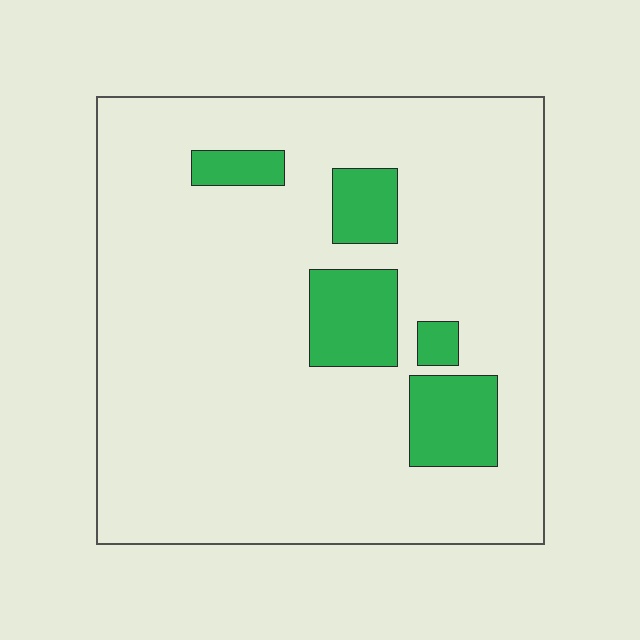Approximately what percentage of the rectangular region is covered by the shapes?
Approximately 15%.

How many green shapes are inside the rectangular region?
5.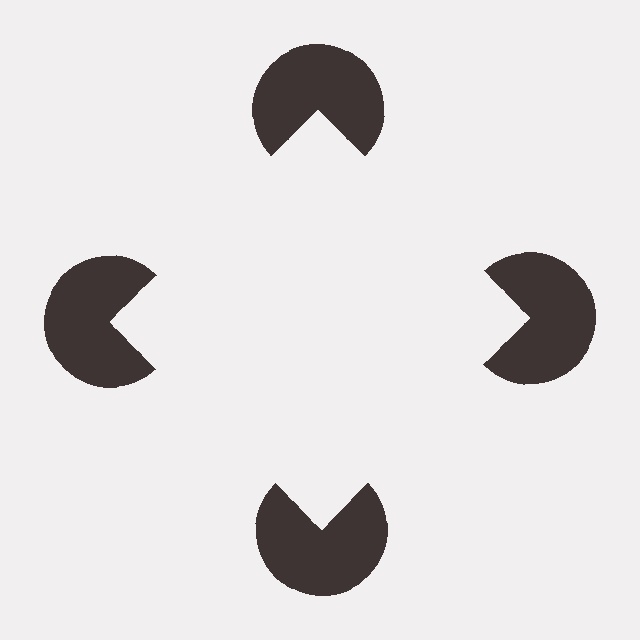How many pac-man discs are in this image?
There are 4 — one at each vertex of the illusory square.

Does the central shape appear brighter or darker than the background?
It typically appears slightly brighter than the background, even though no actual brightness change is drawn.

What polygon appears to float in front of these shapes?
An illusory square — its edges are inferred from the aligned wedge cuts in the pac-man discs, not physically drawn.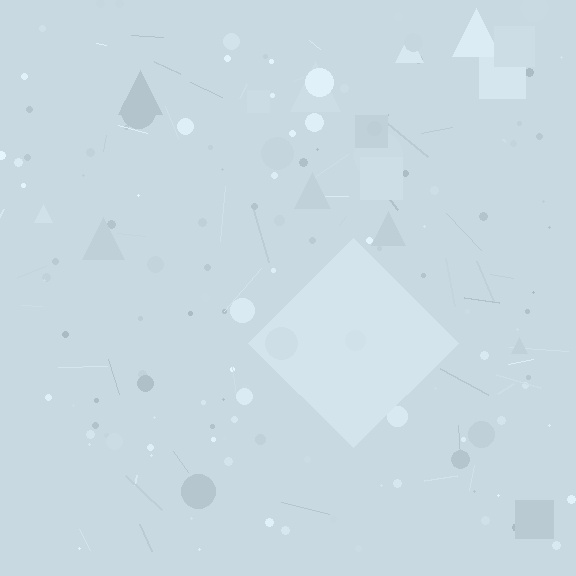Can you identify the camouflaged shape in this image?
The camouflaged shape is a diamond.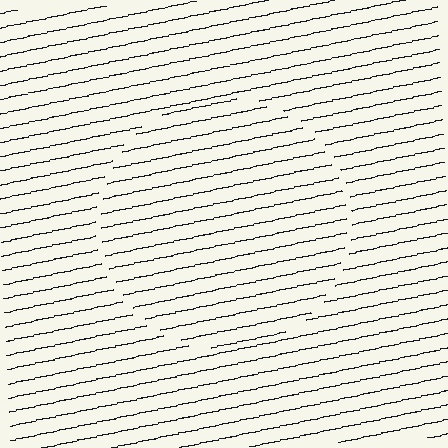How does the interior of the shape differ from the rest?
The interior of the shape contains the same grating, shifted by half a period — the contour is defined by the phase discontinuity where line-ends from the inner and outer gratings abut.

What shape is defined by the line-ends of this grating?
An illusory circle. The interior of the shape contains the same grating, shifted by half a period — the contour is defined by the phase discontinuity where line-ends from the inner and outer gratings abut.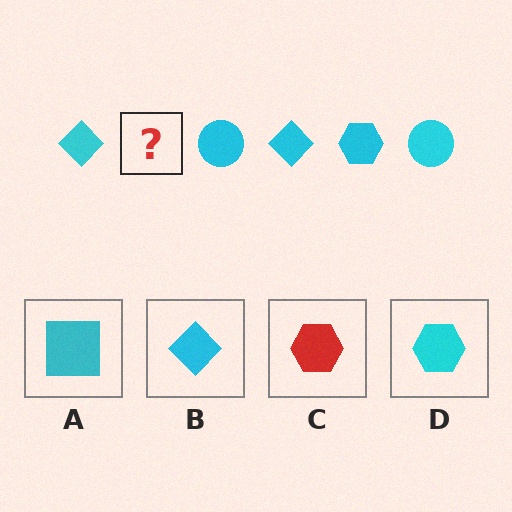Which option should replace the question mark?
Option D.